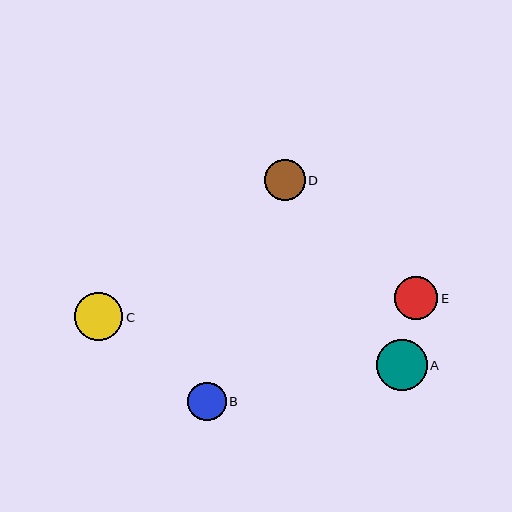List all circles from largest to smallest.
From largest to smallest: A, C, E, D, B.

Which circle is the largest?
Circle A is the largest with a size of approximately 50 pixels.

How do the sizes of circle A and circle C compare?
Circle A and circle C are approximately the same size.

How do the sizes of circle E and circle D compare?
Circle E and circle D are approximately the same size.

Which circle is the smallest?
Circle B is the smallest with a size of approximately 39 pixels.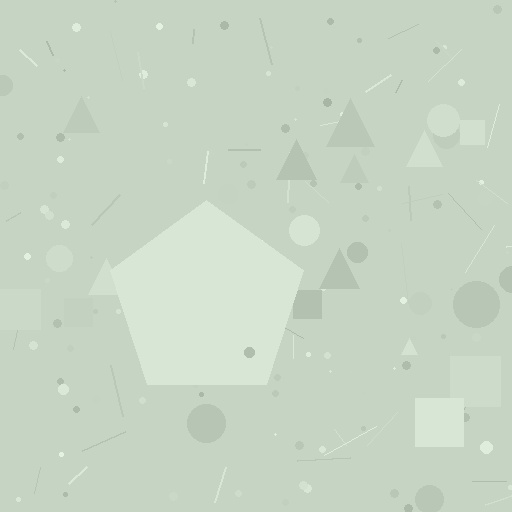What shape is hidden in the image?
A pentagon is hidden in the image.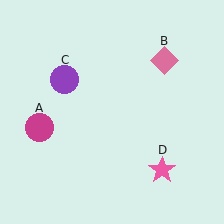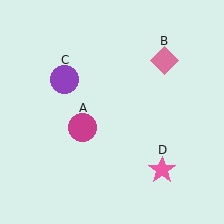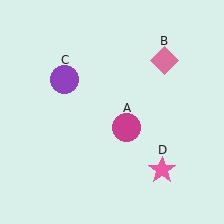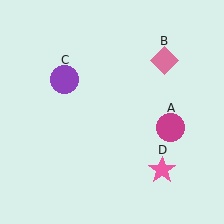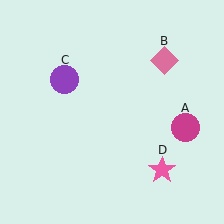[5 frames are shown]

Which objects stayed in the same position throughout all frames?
Pink diamond (object B) and purple circle (object C) and pink star (object D) remained stationary.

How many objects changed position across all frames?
1 object changed position: magenta circle (object A).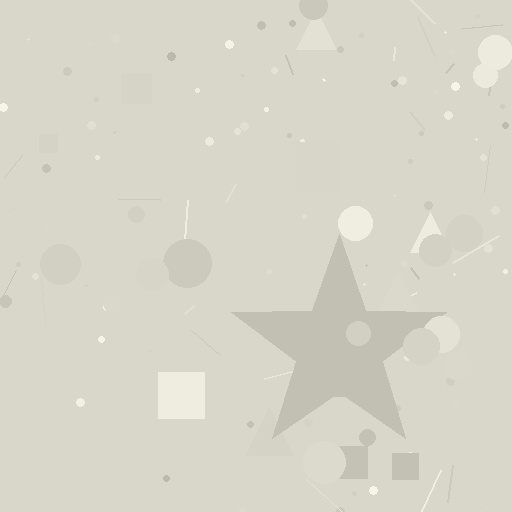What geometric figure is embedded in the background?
A star is embedded in the background.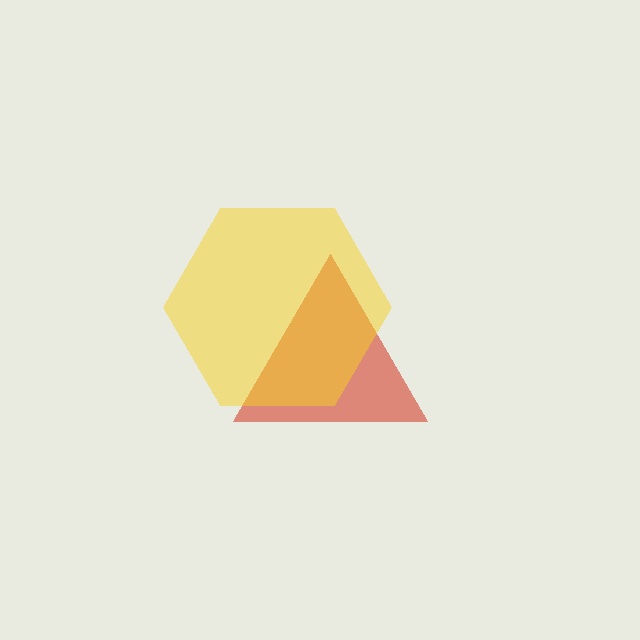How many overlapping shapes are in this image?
There are 2 overlapping shapes in the image.